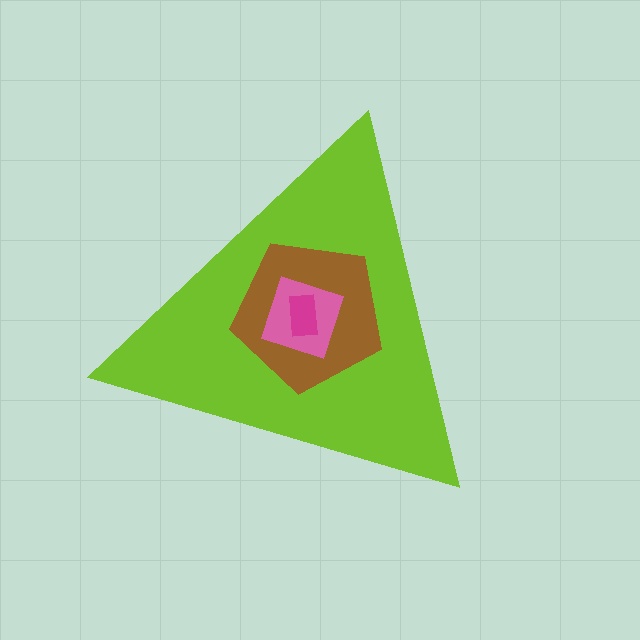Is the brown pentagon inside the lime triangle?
Yes.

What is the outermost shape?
The lime triangle.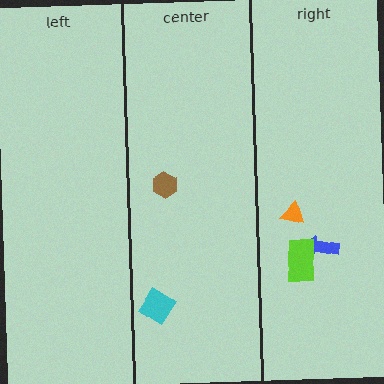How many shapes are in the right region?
3.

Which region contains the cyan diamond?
The center region.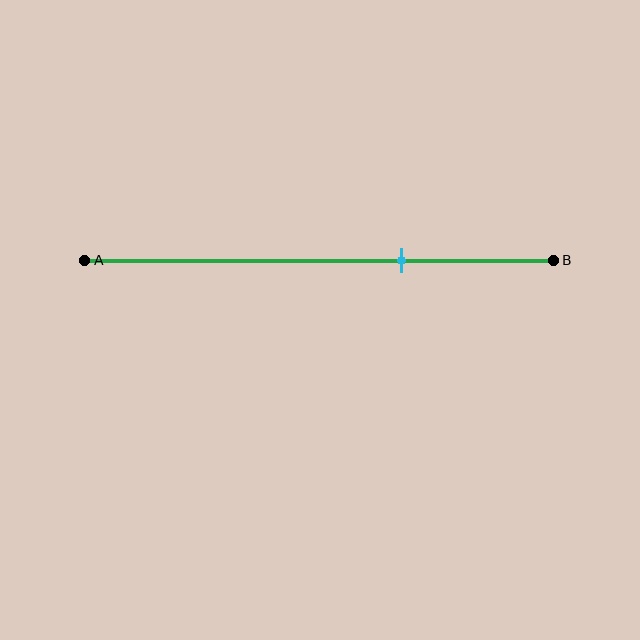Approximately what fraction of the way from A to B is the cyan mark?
The cyan mark is approximately 70% of the way from A to B.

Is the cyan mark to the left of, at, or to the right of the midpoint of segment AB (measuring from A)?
The cyan mark is to the right of the midpoint of segment AB.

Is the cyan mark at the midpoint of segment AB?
No, the mark is at about 70% from A, not at the 50% midpoint.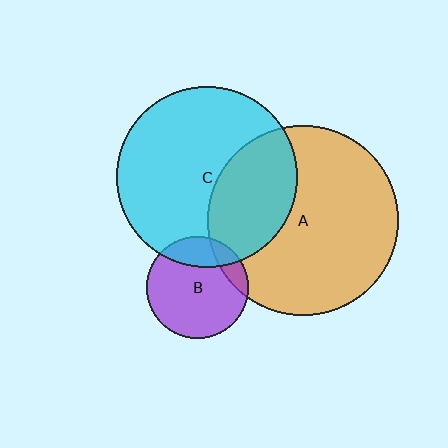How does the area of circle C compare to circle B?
Approximately 3.1 times.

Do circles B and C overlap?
Yes.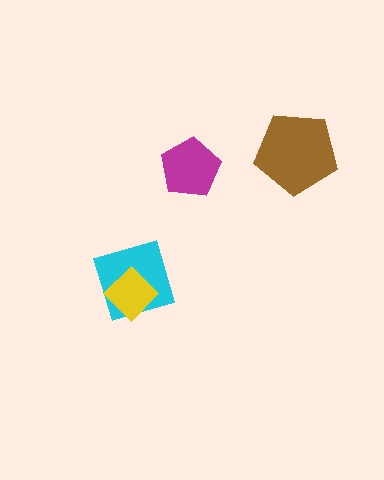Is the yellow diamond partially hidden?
No, no other shape covers it.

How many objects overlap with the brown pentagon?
0 objects overlap with the brown pentagon.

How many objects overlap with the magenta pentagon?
0 objects overlap with the magenta pentagon.